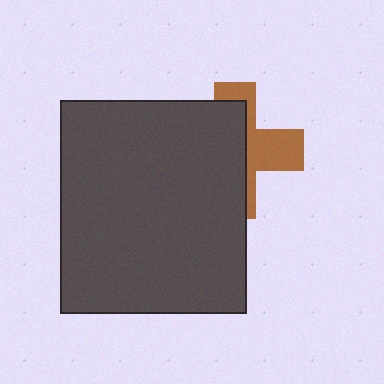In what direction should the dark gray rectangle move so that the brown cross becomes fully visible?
The dark gray rectangle should move left. That is the shortest direction to clear the overlap and leave the brown cross fully visible.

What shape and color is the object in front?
The object in front is a dark gray rectangle.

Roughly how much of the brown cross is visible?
A small part of it is visible (roughly 38%).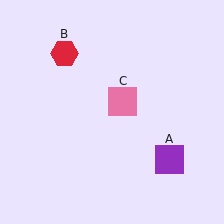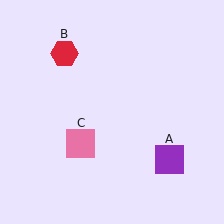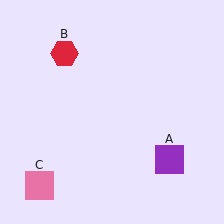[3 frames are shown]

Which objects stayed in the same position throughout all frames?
Purple square (object A) and red hexagon (object B) remained stationary.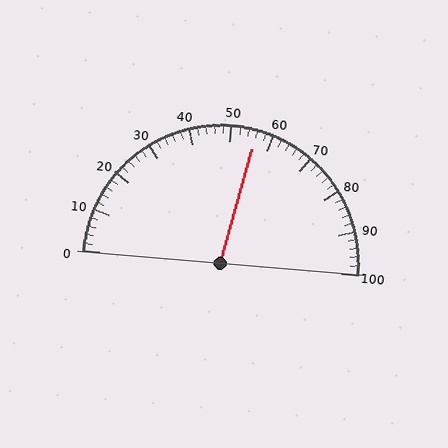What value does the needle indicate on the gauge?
The needle indicates approximately 56.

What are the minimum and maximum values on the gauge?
The gauge ranges from 0 to 100.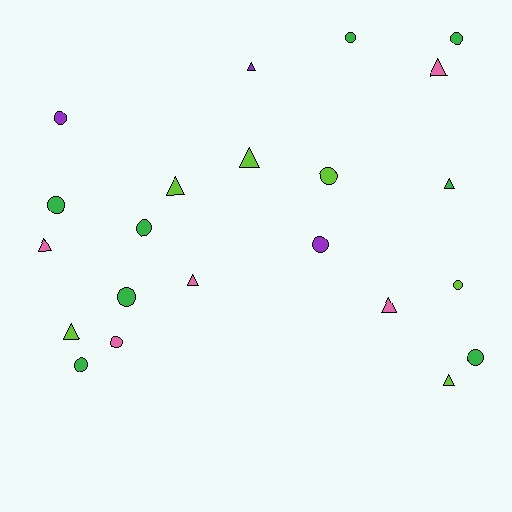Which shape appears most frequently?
Circle, with 12 objects.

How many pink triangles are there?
There are 4 pink triangles.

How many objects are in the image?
There are 22 objects.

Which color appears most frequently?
Green, with 8 objects.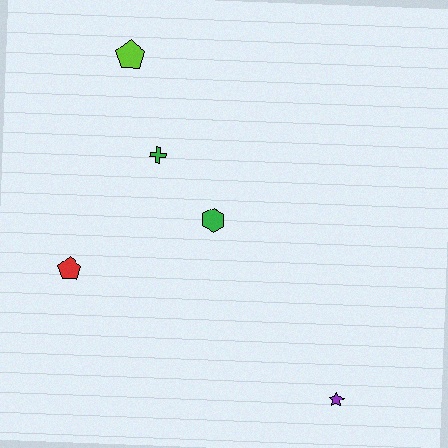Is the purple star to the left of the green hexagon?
No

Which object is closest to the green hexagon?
The green cross is closest to the green hexagon.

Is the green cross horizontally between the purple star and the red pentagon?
Yes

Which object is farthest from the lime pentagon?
The purple star is farthest from the lime pentagon.